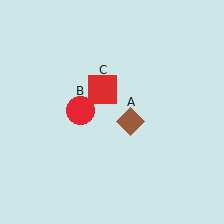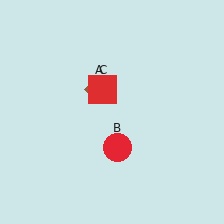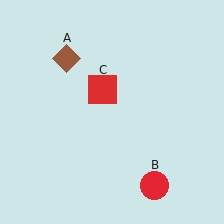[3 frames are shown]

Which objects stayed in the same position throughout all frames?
Red square (object C) remained stationary.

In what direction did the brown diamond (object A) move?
The brown diamond (object A) moved up and to the left.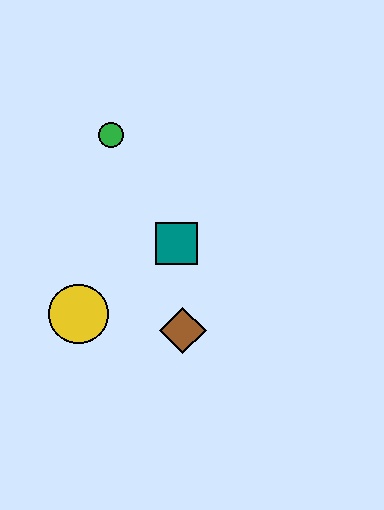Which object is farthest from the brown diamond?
The green circle is farthest from the brown diamond.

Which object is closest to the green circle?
The teal square is closest to the green circle.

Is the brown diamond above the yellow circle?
No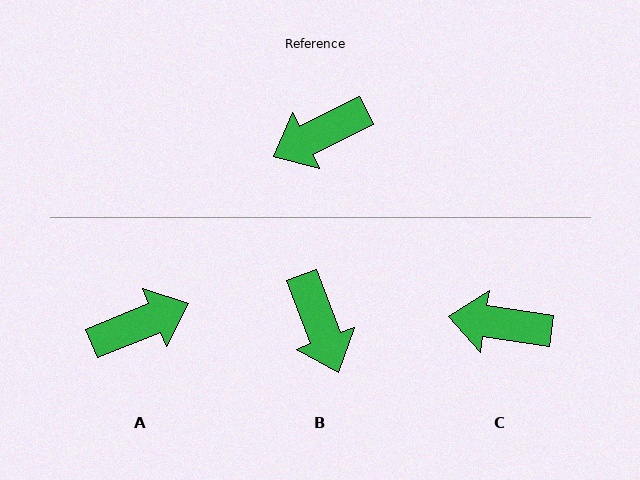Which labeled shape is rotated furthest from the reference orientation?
A, about 176 degrees away.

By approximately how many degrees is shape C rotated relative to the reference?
Approximately 35 degrees clockwise.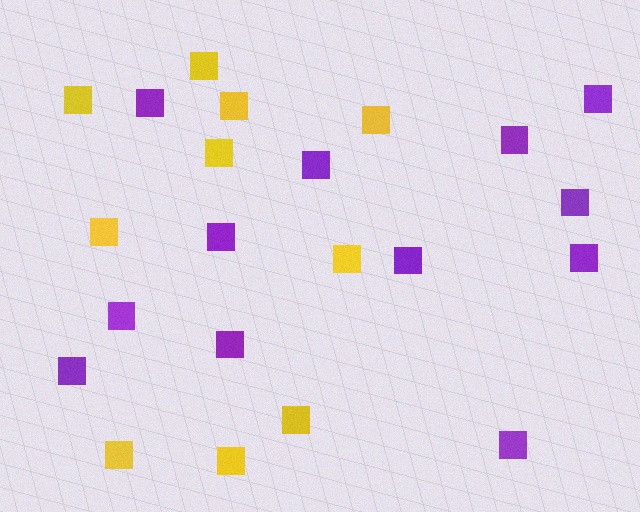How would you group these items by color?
There are 2 groups: one group of yellow squares (10) and one group of purple squares (12).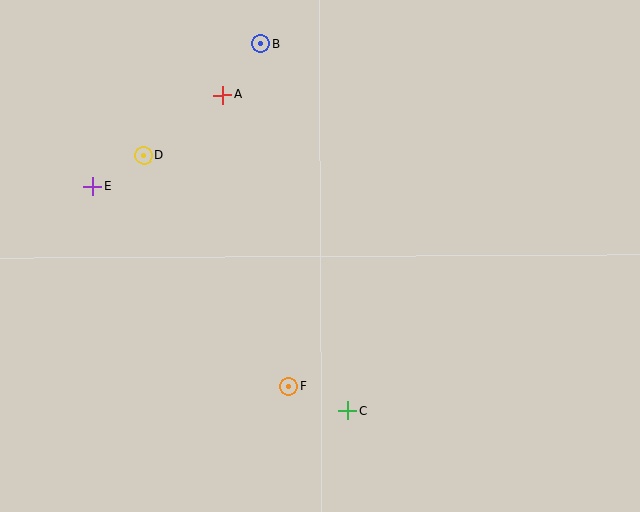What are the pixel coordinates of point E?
Point E is at (92, 186).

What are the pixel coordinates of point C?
Point C is at (348, 410).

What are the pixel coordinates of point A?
Point A is at (223, 95).